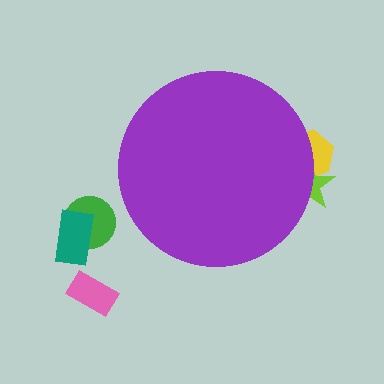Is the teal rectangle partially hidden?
No, the teal rectangle is fully visible.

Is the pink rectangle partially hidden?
No, the pink rectangle is fully visible.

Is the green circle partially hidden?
No, the green circle is fully visible.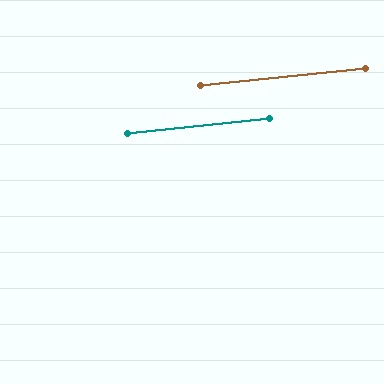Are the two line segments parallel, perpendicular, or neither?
Parallel — their directions differ by only 0.5°.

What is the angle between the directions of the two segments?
Approximately 1 degree.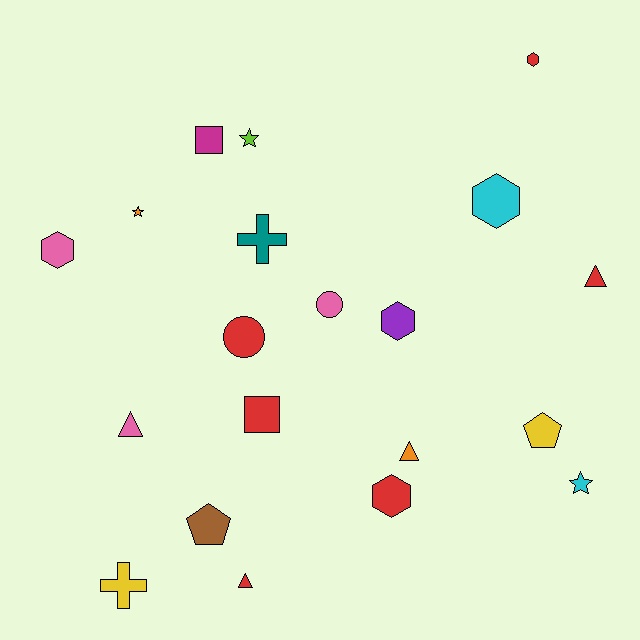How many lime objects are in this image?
There is 1 lime object.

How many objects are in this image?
There are 20 objects.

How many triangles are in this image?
There are 4 triangles.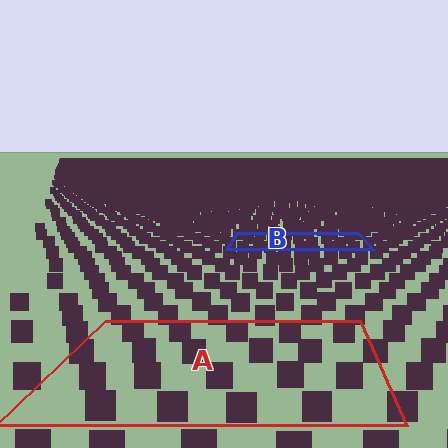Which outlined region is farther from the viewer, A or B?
Region B is farther from the viewer — the texture elements inside it appear smaller and more densely packed.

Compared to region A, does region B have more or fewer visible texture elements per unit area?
Region B has more texture elements per unit area — they are packed more densely because it is farther away.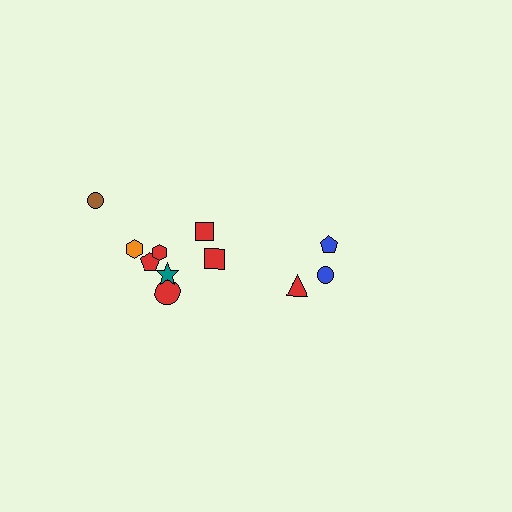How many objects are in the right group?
There are 3 objects.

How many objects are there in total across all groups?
There are 11 objects.